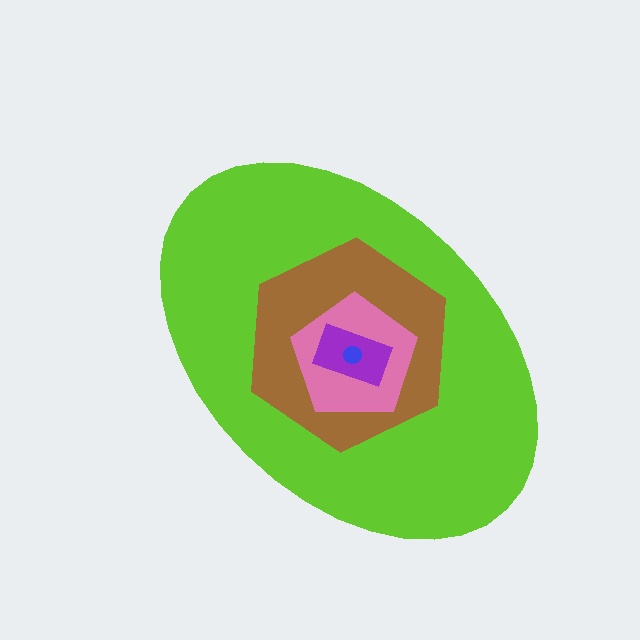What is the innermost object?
The blue circle.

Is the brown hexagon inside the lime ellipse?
Yes.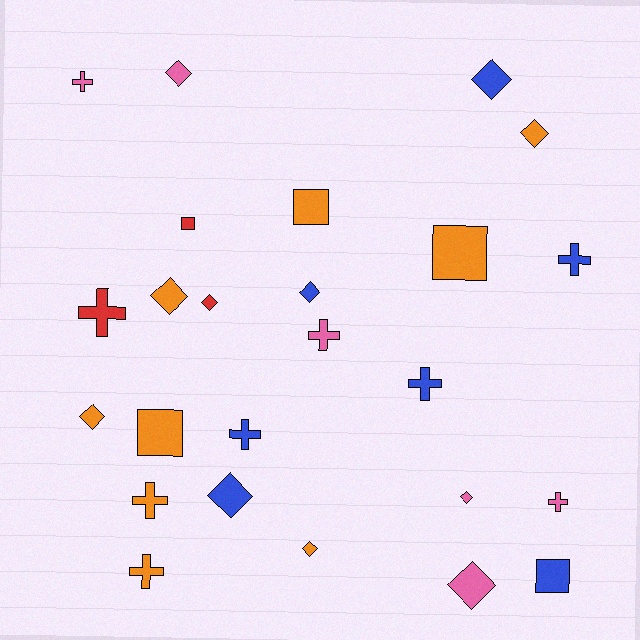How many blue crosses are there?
There are 3 blue crosses.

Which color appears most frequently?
Orange, with 9 objects.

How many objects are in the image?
There are 25 objects.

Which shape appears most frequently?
Diamond, with 11 objects.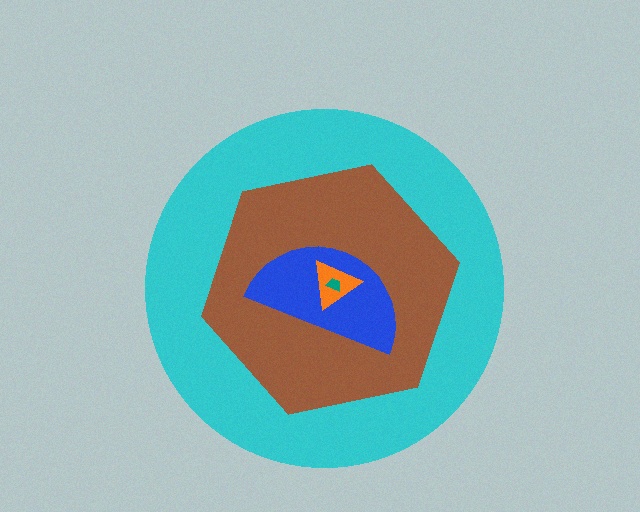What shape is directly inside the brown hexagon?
The blue semicircle.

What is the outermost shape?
The cyan circle.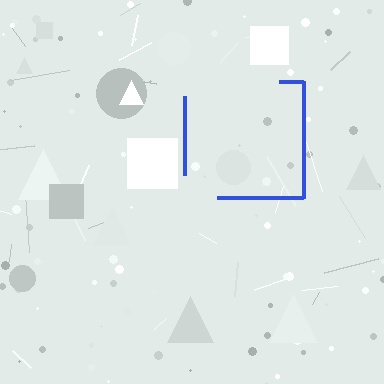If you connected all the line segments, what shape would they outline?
They would outline a square.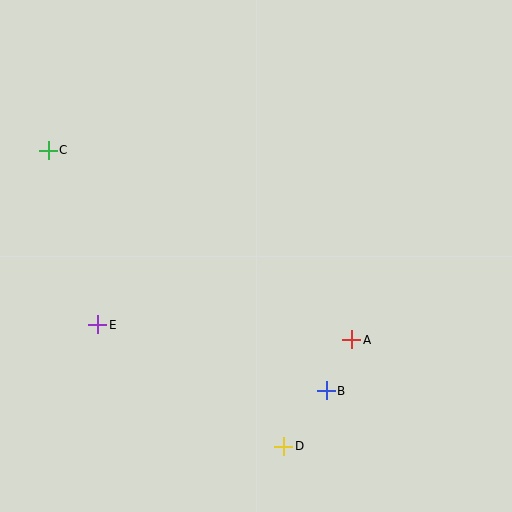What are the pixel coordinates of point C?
Point C is at (48, 150).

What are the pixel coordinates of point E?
Point E is at (98, 325).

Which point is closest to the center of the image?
Point A at (352, 340) is closest to the center.